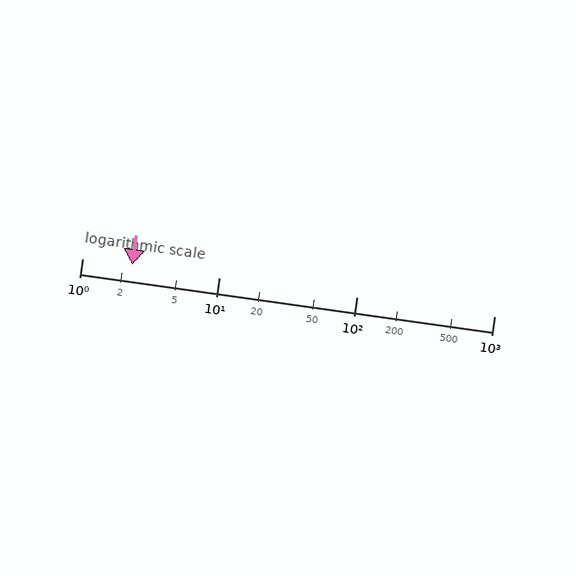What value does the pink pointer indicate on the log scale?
The pointer indicates approximately 2.3.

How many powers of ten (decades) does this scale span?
The scale spans 3 decades, from 1 to 1000.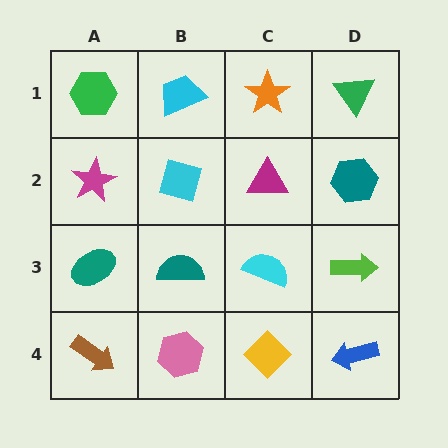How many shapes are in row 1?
4 shapes.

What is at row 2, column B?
A cyan square.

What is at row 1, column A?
A green hexagon.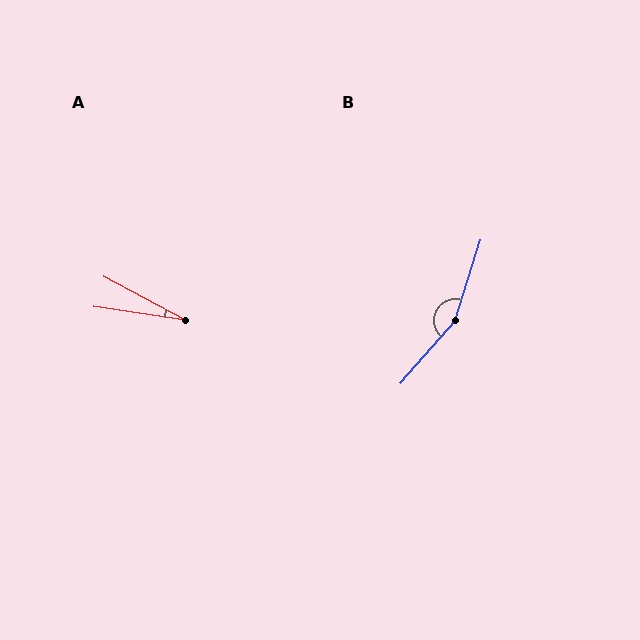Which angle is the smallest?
A, at approximately 20 degrees.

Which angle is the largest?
B, at approximately 156 degrees.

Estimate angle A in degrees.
Approximately 20 degrees.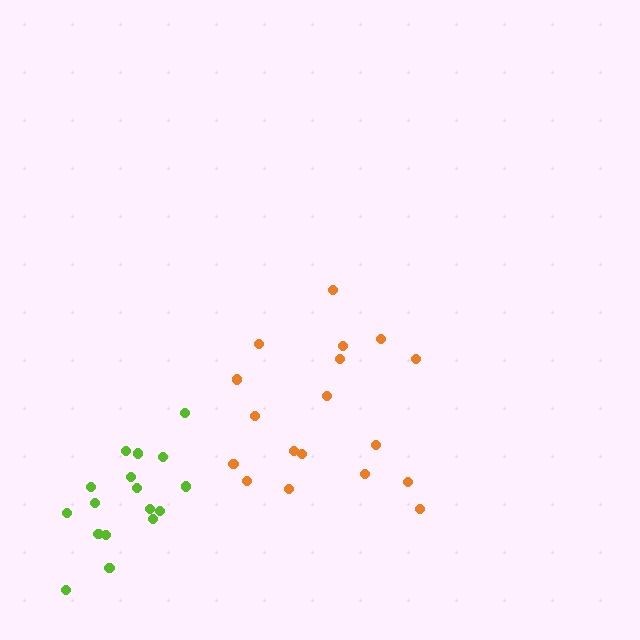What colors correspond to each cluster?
The clusters are colored: lime, orange.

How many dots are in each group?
Group 1: 17 dots, Group 2: 18 dots (35 total).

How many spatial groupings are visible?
There are 2 spatial groupings.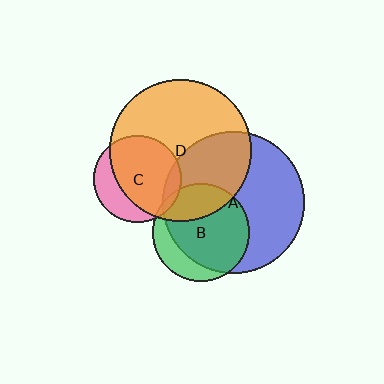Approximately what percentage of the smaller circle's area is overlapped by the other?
Approximately 70%.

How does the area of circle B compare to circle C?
Approximately 1.2 times.